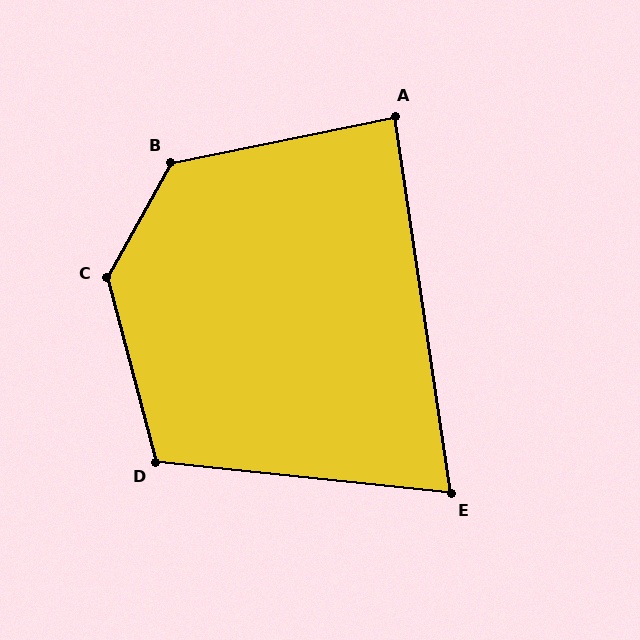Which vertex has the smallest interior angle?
E, at approximately 76 degrees.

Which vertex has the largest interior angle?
C, at approximately 136 degrees.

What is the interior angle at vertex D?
Approximately 111 degrees (obtuse).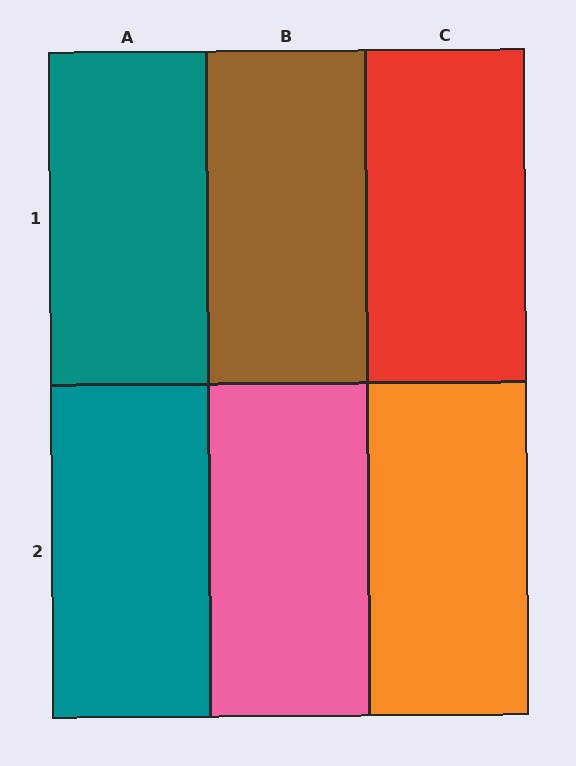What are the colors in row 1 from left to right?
Teal, brown, red.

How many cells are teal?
2 cells are teal.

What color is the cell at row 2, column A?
Teal.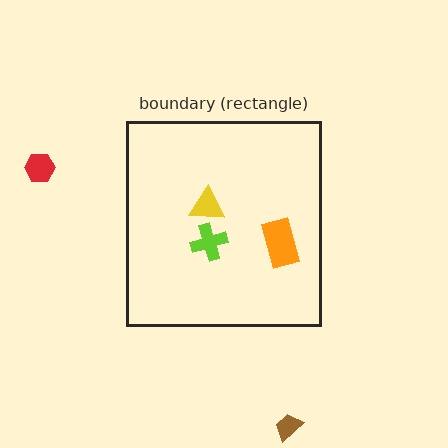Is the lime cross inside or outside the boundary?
Inside.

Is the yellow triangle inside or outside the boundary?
Inside.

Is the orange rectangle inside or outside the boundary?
Inside.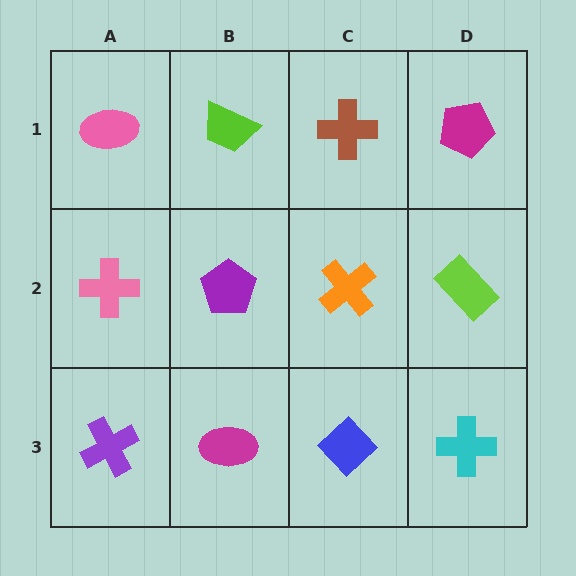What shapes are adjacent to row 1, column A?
A pink cross (row 2, column A), a lime trapezoid (row 1, column B).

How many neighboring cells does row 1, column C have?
3.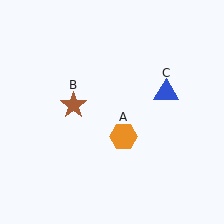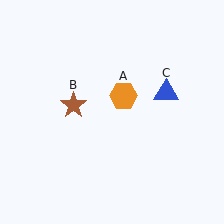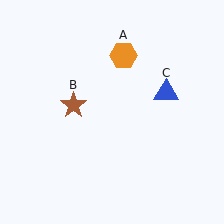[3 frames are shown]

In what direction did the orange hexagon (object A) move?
The orange hexagon (object A) moved up.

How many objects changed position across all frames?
1 object changed position: orange hexagon (object A).